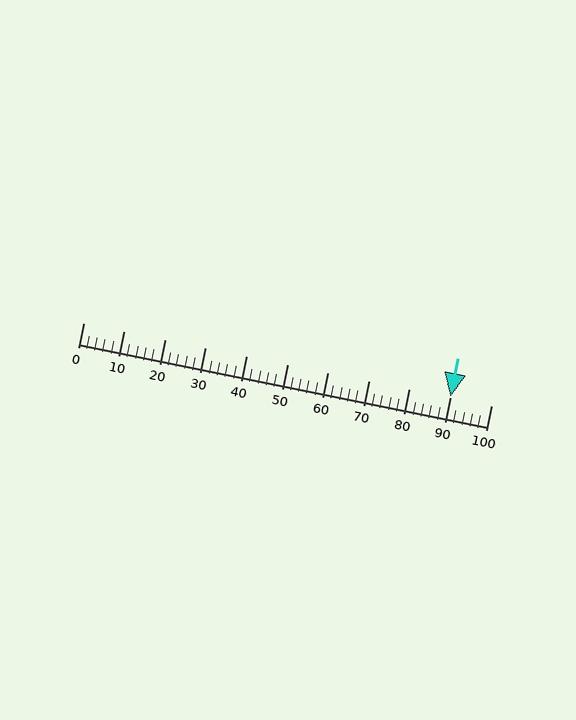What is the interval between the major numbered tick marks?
The major tick marks are spaced 10 units apart.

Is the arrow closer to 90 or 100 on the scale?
The arrow is closer to 90.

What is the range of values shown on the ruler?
The ruler shows values from 0 to 100.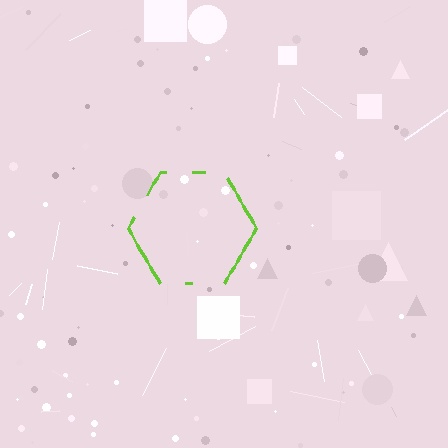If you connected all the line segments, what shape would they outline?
They would outline a hexagon.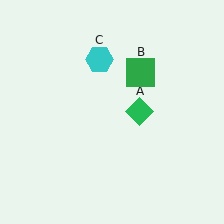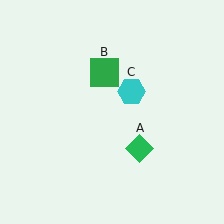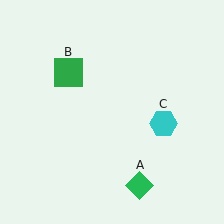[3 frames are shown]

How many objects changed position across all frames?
3 objects changed position: green diamond (object A), green square (object B), cyan hexagon (object C).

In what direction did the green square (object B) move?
The green square (object B) moved left.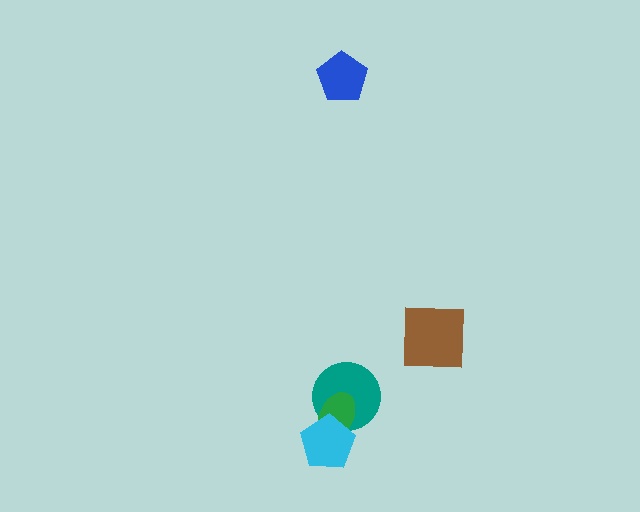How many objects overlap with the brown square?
0 objects overlap with the brown square.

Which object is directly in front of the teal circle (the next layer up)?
The green ellipse is directly in front of the teal circle.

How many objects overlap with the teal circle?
2 objects overlap with the teal circle.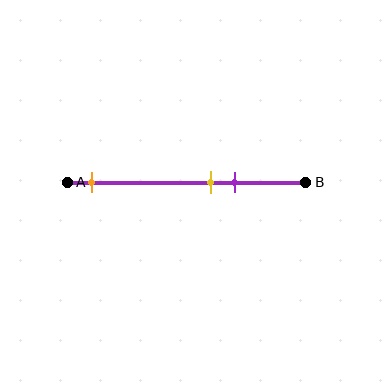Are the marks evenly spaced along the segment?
No, the marks are not evenly spaced.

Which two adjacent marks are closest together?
The yellow and purple marks are the closest adjacent pair.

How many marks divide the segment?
There are 3 marks dividing the segment.